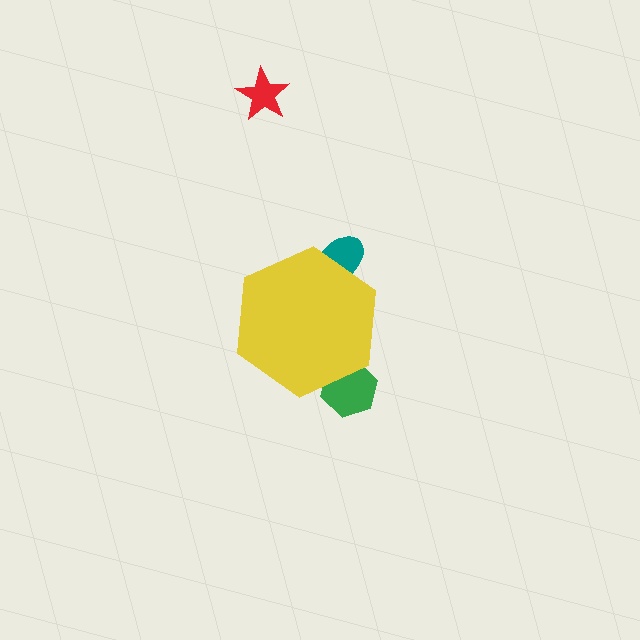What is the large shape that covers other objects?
A yellow hexagon.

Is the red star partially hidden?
No, the red star is fully visible.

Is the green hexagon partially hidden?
Yes, the green hexagon is partially hidden behind the yellow hexagon.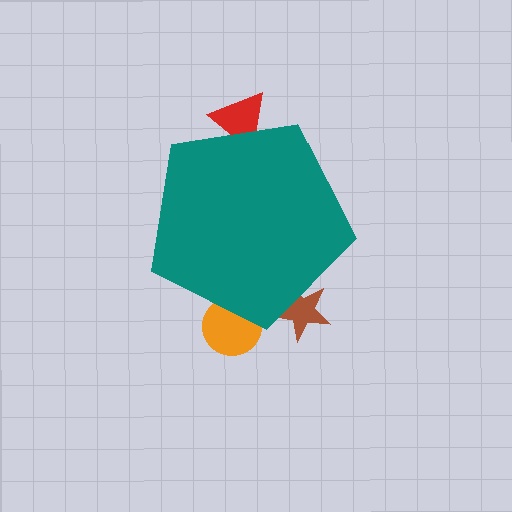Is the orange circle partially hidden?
Yes, the orange circle is partially hidden behind the teal pentagon.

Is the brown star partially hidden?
Yes, the brown star is partially hidden behind the teal pentagon.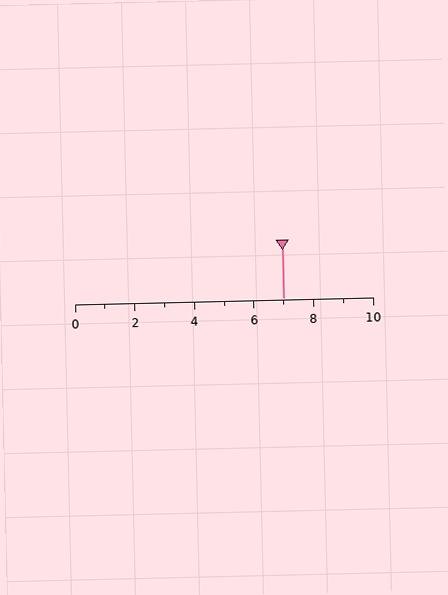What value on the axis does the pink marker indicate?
The marker indicates approximately 7.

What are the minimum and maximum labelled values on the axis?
The axis runs from 0 to 10.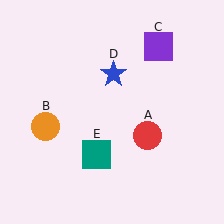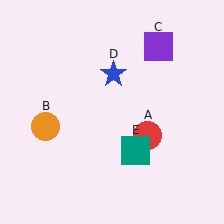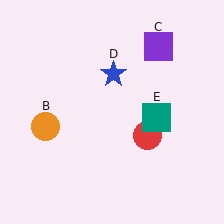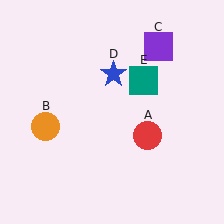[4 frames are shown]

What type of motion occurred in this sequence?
The teal square (object E) rotated counterclockwise around the center of the scene.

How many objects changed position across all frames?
1 object changed position: teal square (object E).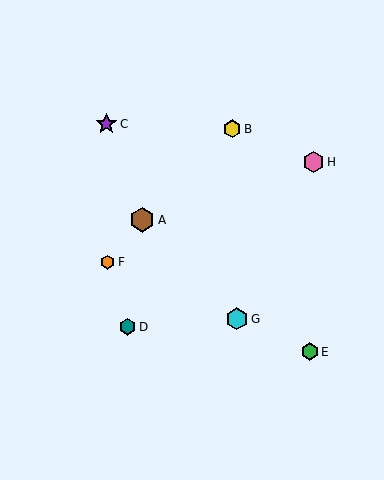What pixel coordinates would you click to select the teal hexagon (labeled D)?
Click at (127, 327) to select the teal hexagon D.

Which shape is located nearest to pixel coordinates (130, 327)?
The teal hexagon (labeled D) at (127, 327) is nearest to that location.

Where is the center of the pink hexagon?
The center of the pink hexagon is at (313, 162).